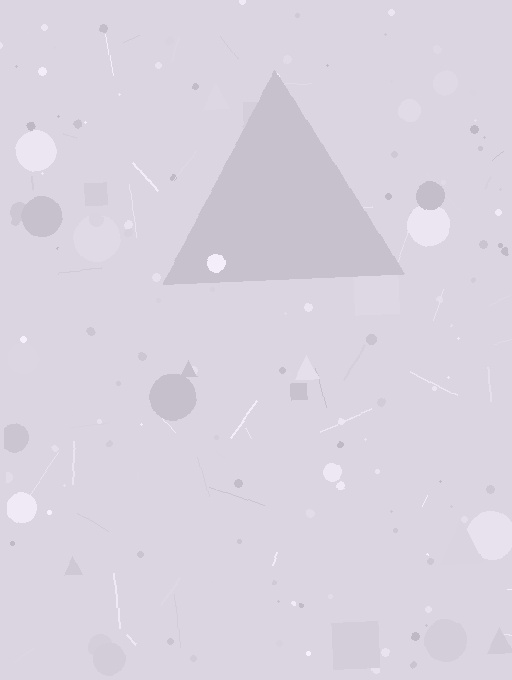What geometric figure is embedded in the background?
A triangle is embedded in the background.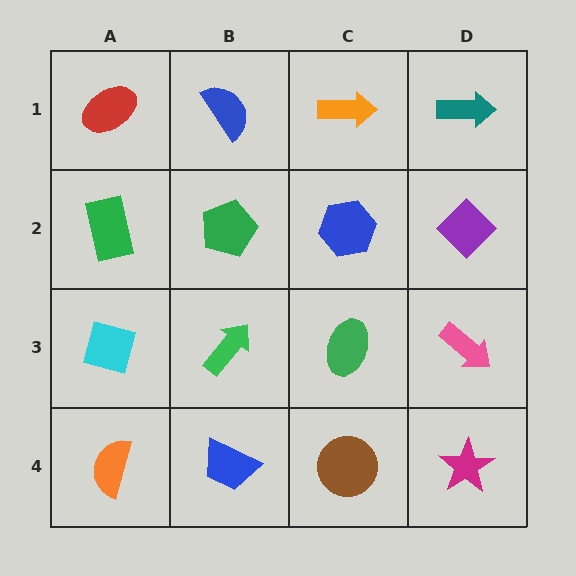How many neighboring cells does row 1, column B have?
3.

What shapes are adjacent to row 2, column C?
An orange arrow (row 1, column C), a green ellipse (row 3, column C), a green pentagon (row 2, column B), a purple diamond (row 2, column D).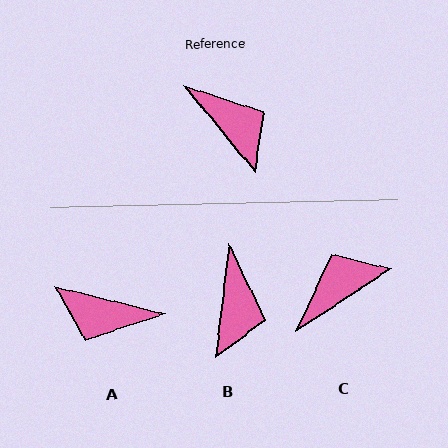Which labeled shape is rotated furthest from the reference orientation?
A, about 144 degrees away.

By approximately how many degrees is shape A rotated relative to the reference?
Approximately 144 degrees clockwise.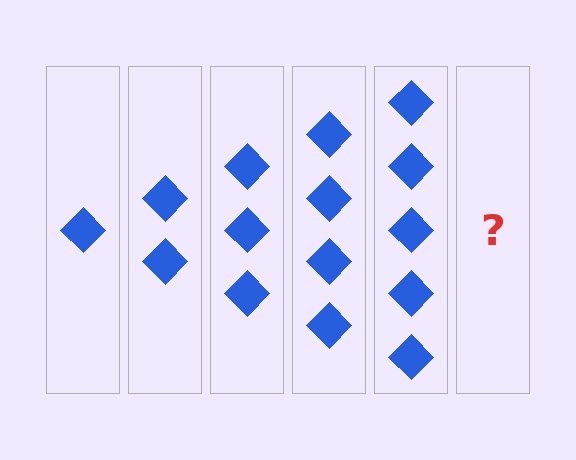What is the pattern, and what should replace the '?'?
The pattern is that each step adds one more diamond. The '?' should be 6 diamonds.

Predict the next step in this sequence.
The next step is 6 diamonds.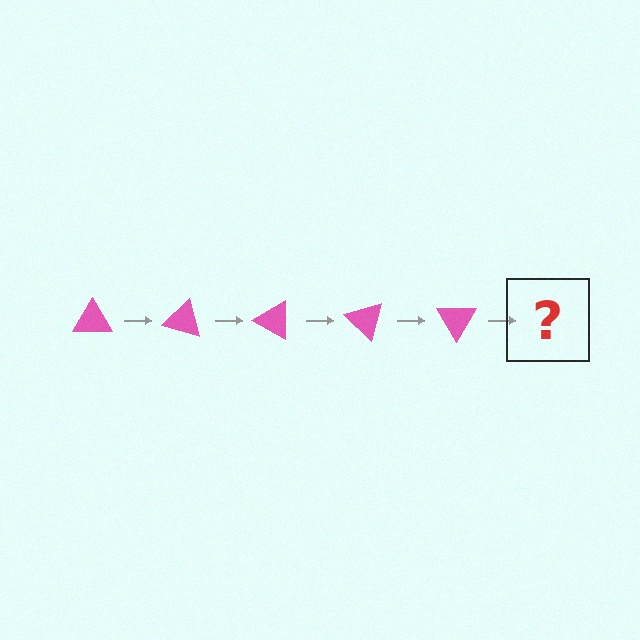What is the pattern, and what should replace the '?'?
The pattern is that the triangle rotates 15 degrees each step. The '?' should be a pink triangle rotated 75 degrees.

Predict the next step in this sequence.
The next step is a pink triangle rotated 75 degrees.